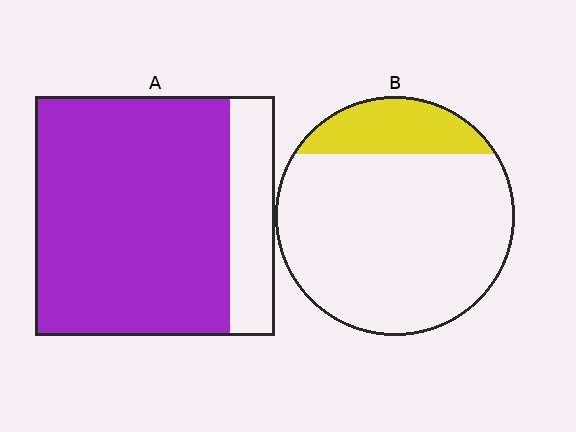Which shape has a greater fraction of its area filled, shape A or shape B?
Shape A.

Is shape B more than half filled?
No.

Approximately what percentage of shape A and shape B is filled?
A is approximately 80% and B is approximately 20%.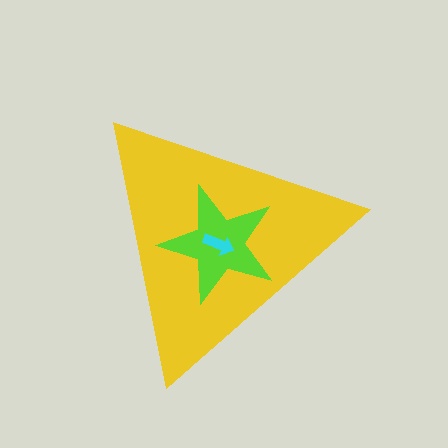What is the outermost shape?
The yellow triangle.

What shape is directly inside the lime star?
The cyan arrow.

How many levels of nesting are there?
3.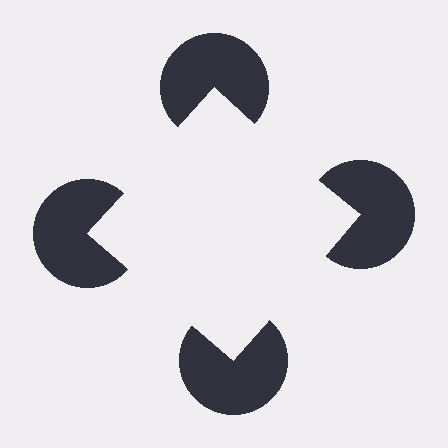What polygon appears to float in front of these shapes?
An illusory square — its edges are inferred from the aligned wedge cuts in the pac-man discs, not physically drawn.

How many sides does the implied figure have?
4 sides.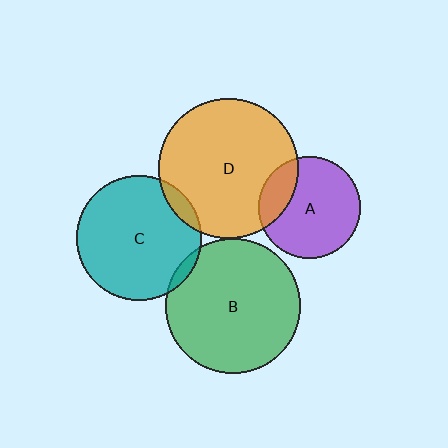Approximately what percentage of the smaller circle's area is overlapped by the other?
Approximately 5%.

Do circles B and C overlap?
Yes.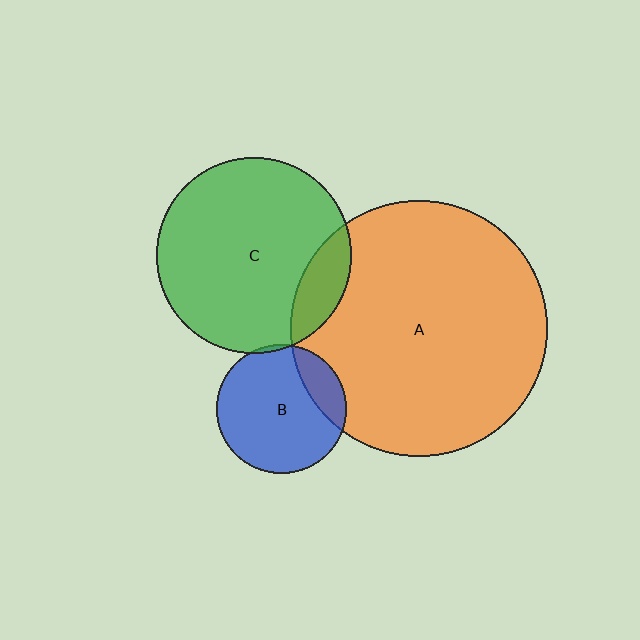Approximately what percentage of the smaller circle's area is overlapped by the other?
Approximately 15%.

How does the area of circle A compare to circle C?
Approximately 1.7 times.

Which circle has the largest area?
Circle A (orange).